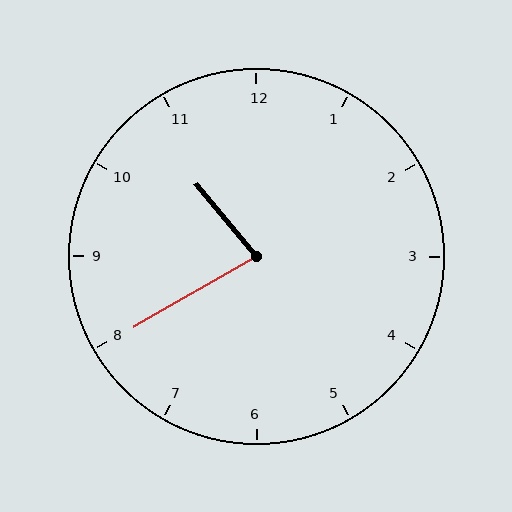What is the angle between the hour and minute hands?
Approximately 80 degrees.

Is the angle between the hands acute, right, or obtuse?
It is acute.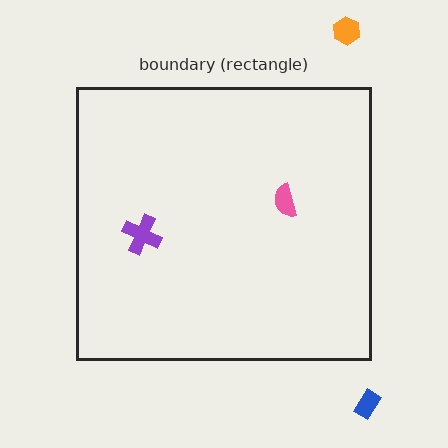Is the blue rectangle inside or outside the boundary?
Outside.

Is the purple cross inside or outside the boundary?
Inside.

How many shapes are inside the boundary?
2 inside, 2 outside.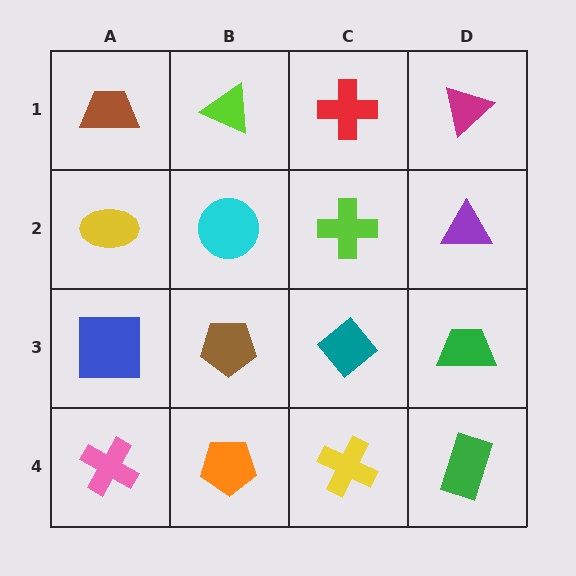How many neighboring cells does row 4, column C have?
3.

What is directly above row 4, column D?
A green trapezoid.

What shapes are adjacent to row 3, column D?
A purple triangle (row 2, column D), a green rectangle (row 4, column D), a teal diamond (row 3, column C).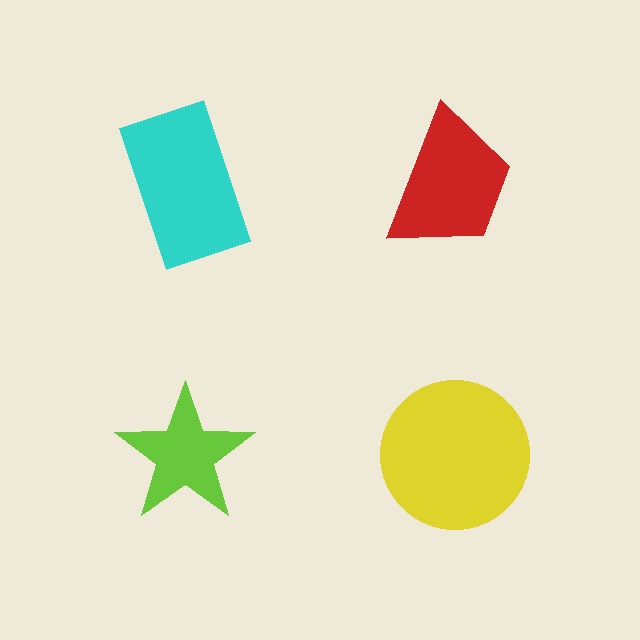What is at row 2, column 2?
A yellow circle.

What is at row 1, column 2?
A red trapezoid.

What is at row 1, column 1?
A cyan rectangle.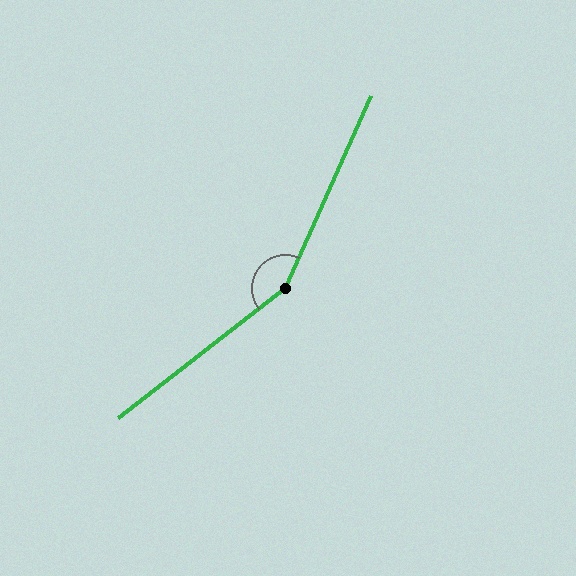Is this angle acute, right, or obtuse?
It is obtuse.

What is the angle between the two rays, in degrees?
Approximately 152 degrees.